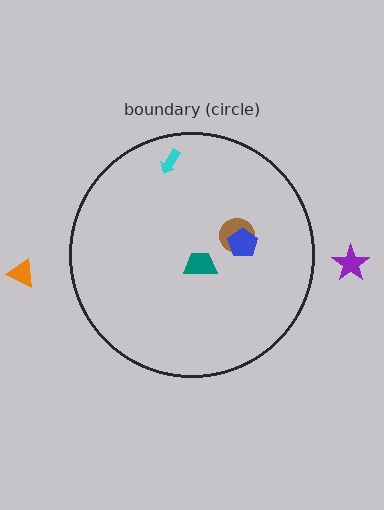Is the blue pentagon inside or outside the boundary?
Inside.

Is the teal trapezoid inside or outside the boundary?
Inside.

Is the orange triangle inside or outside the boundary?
Outside.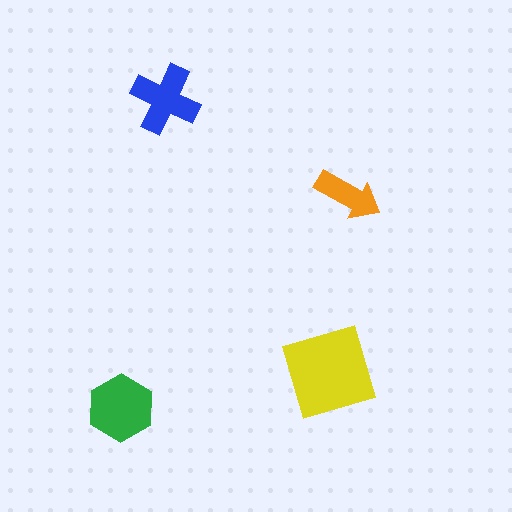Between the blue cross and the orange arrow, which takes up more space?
The blue cross.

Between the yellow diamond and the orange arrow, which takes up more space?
The yellow diamond.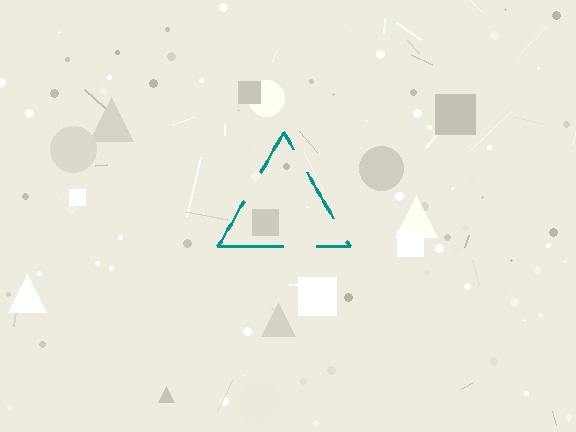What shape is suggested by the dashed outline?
The dashed outline suggests a triangle.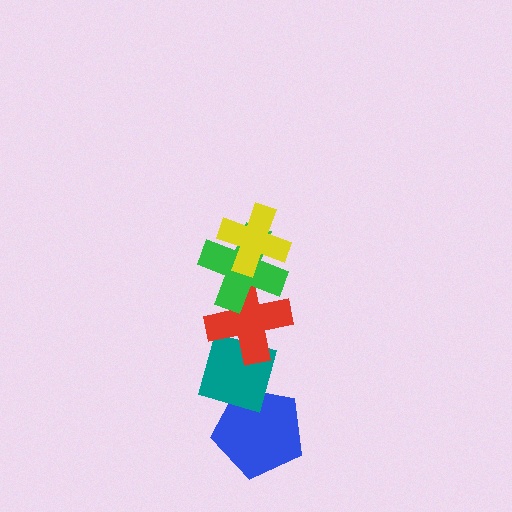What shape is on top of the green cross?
The yellow cross is on top of the green cross.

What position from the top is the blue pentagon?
The blue pentagon is 5th from the top.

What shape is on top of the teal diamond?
The red cross is on top of the teal diamond.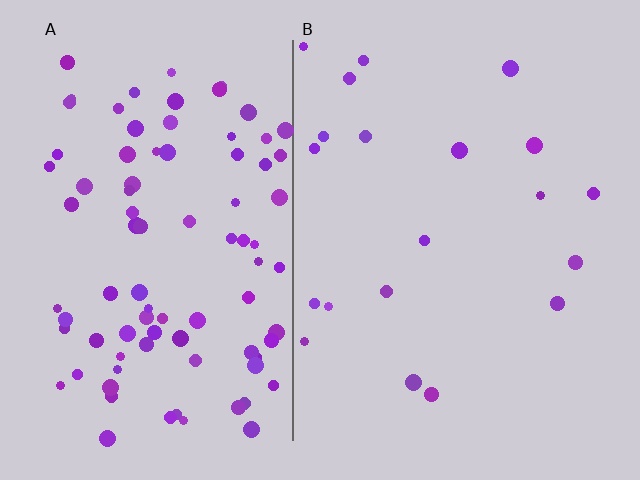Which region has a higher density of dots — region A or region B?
A (the left).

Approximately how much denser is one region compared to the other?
Approximately 4.5× — region A over region B.